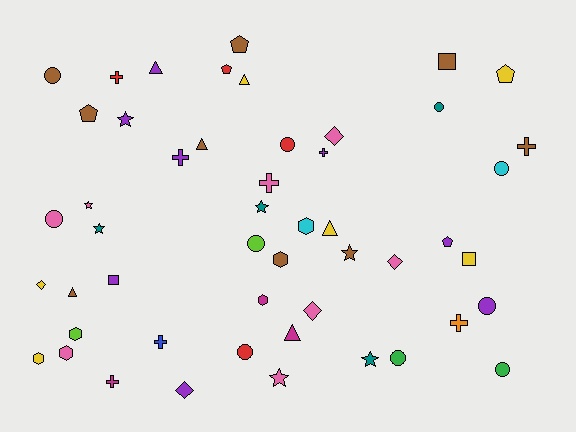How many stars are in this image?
There are 7 stars.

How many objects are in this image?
There are 50 objects.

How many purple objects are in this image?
There are 8 purple objects.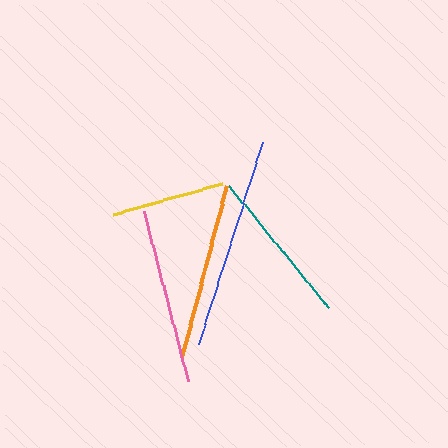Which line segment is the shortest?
The yellow line is the shortest at approximately 114 pixels.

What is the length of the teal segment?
The teal segment is approximately 158 pixels long.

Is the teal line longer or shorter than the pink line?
The pink line is longer than the teal line.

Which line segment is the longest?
The blue line is the longest at approximately 211 pixels.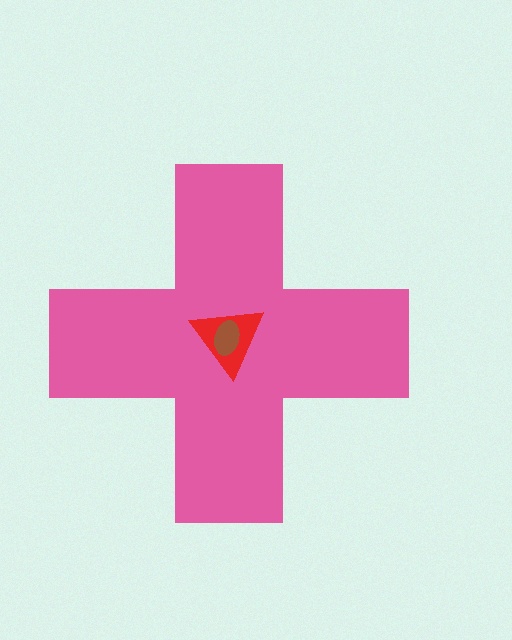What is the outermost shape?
The pink cross.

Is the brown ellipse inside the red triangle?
Yes.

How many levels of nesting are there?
3.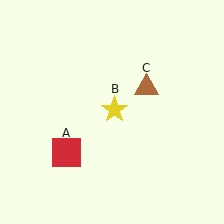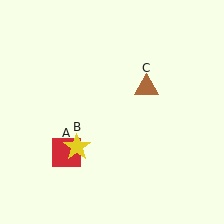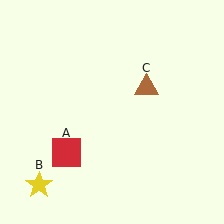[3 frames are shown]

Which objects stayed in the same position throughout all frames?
Red square (object A) and brown triangle (object C) remained stationary.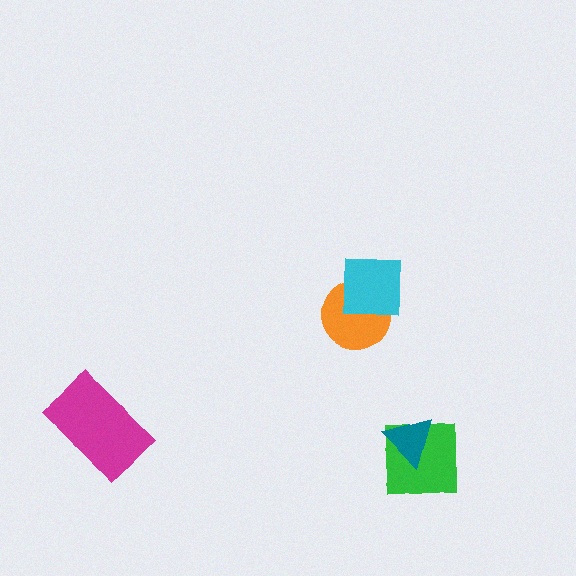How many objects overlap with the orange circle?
1 object overlaps with the orange circle.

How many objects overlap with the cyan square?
1 object overlaps with the cyan square.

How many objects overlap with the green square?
1 object overlaps with the green square.